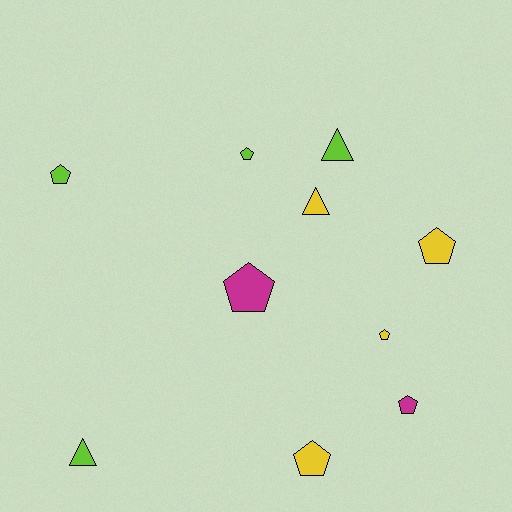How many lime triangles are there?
There are 2 lime triangles.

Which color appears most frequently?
Lime, with 4 objects.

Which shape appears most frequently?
Pentagon, with 7 objects.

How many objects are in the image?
There are 10 objects.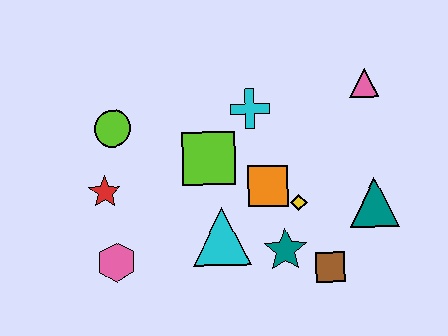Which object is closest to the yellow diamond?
The orange square is closest to the yellow diamond.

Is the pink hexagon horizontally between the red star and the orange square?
Yes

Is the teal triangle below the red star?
Yes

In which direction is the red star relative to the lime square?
The red star is to the left of the lime square.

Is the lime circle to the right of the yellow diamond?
No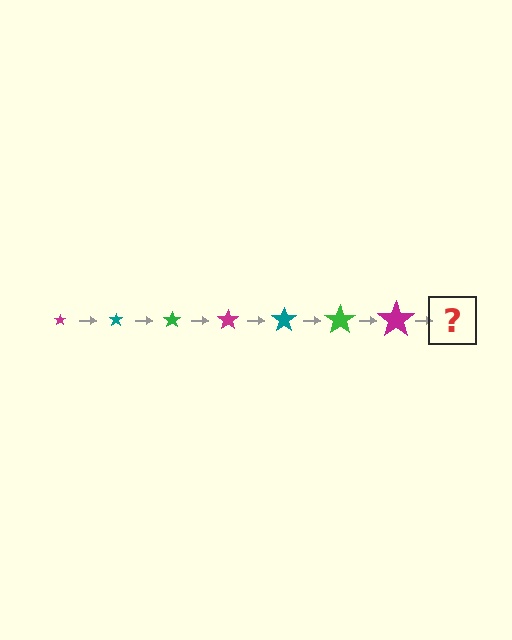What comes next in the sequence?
The next element should be a teal star, larger than the previous one.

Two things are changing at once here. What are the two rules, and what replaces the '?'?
The two rules are that the star grows larger each step and the color cycles through magenta, teal, and green. The '?' should be a teal star, larger than the previous one.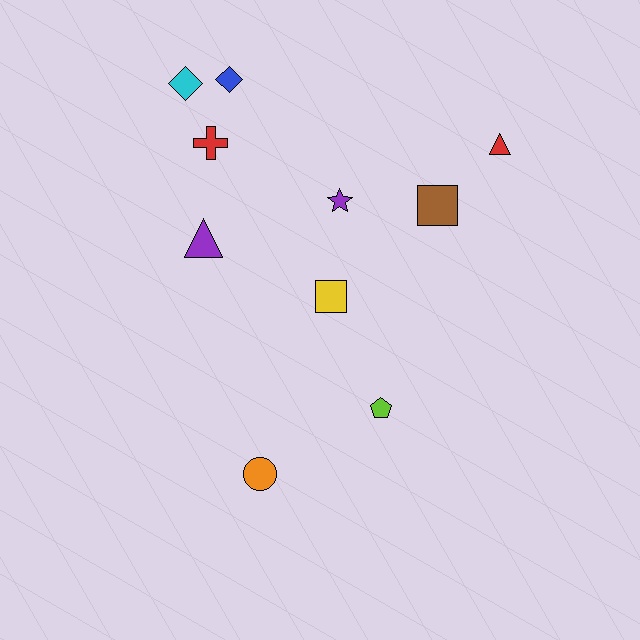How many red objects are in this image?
There are 2 red objects.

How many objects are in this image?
There are 10 objects.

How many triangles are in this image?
There are 2 triangles.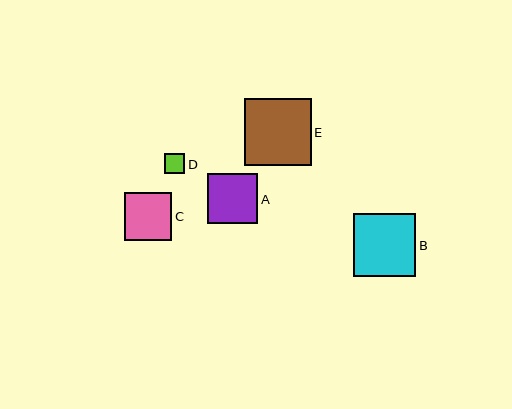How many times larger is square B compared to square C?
Square B is approximately 1.3 times the size of square C.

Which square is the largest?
Square E is the largest with a size of approximately 67 pixels.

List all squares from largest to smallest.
From largest to smallest: E, B, A, C, D.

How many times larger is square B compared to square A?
Square B is approximately 1.2 times the size of square A.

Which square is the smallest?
Square D is the smallest with a size of approximately 20 pixels.